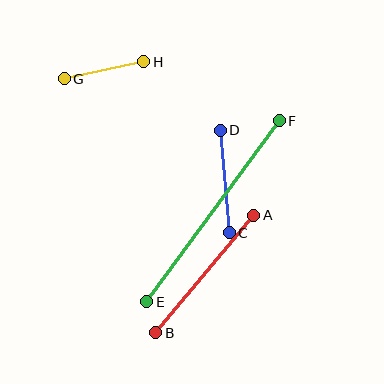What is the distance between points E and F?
The distance is approximately 224 pixels.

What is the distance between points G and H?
The distance is approximately 82 pixels.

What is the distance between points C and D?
The distance is approximately 103 pixels.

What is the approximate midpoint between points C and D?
The midpoint is at approximately (225, 182) pixels.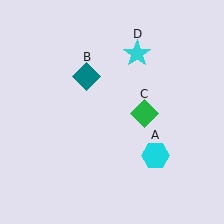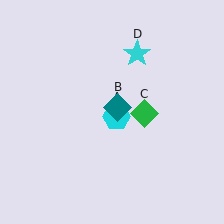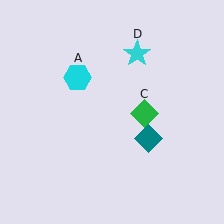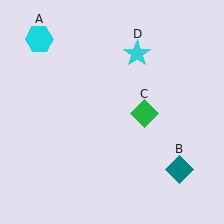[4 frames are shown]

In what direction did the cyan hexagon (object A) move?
The cyan hexagon (object A) moved up and to the left.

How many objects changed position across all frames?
2 objects changed position: cyan hexagon (object A), teal diamond (object B).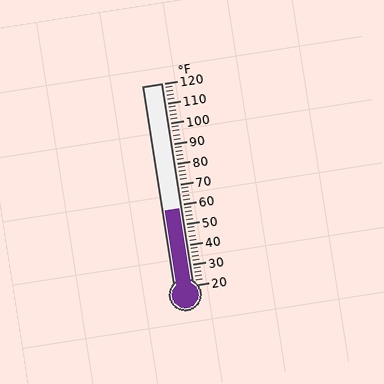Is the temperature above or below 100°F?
The temperature is below 100°F.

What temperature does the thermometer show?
The thermometer shows approximately 58°F.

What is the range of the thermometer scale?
The thermometer scale ranges from 20°F to 120°F.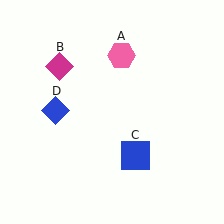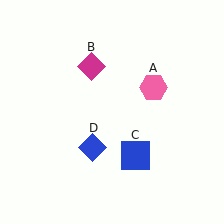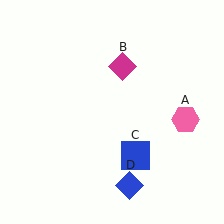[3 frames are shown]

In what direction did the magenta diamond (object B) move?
The magenta diamond (object B) moved right.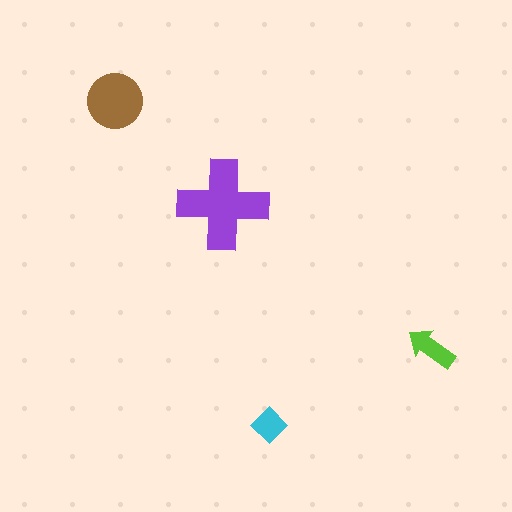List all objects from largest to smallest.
The purple cross, the brown circle, the lime arrow, the cyan diamond.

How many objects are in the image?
There are 4 objects in the image.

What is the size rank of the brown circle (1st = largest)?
2nd.